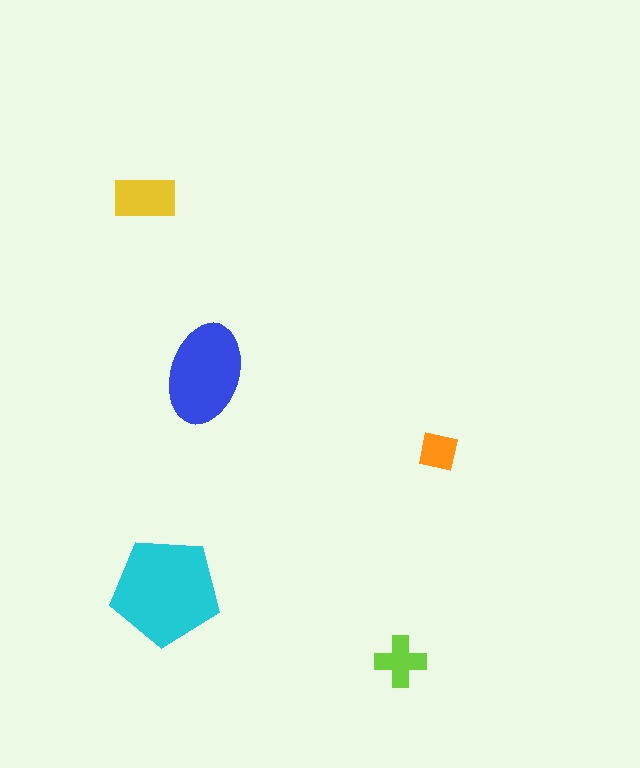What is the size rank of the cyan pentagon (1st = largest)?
1st.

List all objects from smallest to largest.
The orange square, the lime cross, the yellow rectangle, the blue ellipse, the cyan pentagon.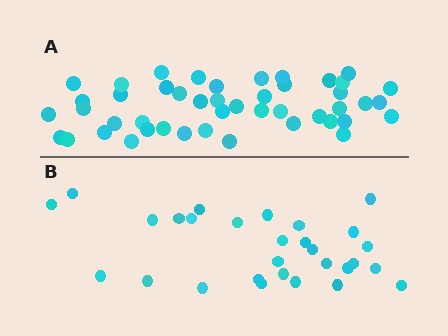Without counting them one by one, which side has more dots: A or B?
Region A (the top region) has more dots.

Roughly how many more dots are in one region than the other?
Region A has approximately 15 more dots than region B.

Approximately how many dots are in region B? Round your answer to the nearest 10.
About 30 dots. (The exact count is 29, which rounds to 30.)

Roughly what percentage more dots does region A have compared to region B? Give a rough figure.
About 60% more.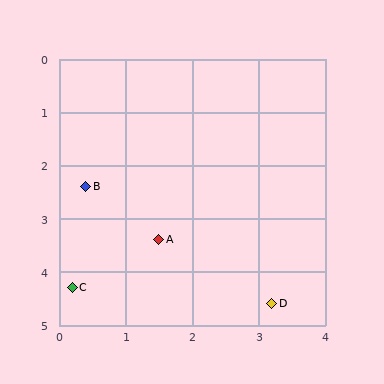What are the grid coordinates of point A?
Point A is at approximately (1.5, 3.4).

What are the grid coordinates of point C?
Point C is at approximately (0.2, 4.3).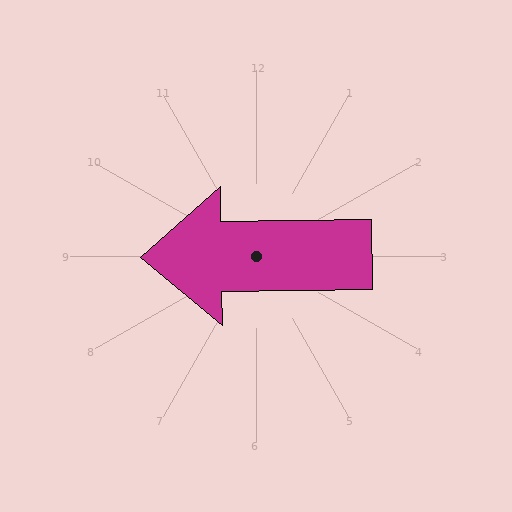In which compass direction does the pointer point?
West.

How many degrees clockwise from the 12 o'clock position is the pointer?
Approximately 269 degrees.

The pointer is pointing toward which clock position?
Roughly 9 o'clock.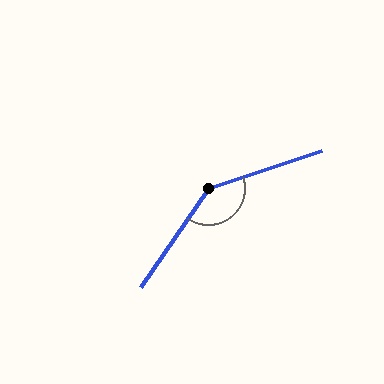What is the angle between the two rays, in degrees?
Approximately 143 degrees.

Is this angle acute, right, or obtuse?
It is obtuse.